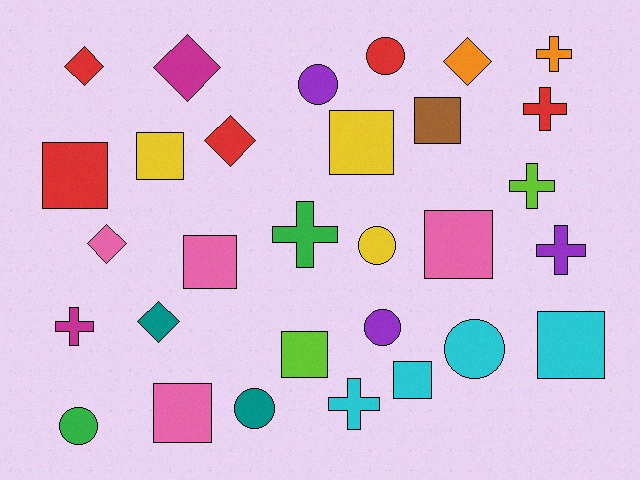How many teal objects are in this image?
There are 2 teal objects.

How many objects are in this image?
There are 30 objects.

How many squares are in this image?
There are 10 squares.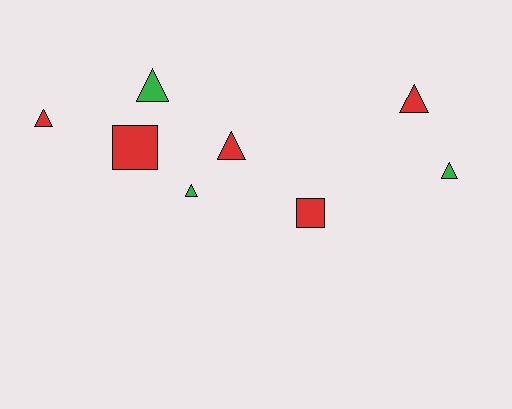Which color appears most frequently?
Red, with 5 objects.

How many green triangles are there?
There are 3 green triangles.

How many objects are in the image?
There are 8 objects.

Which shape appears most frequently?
Triangle, with 6 objects.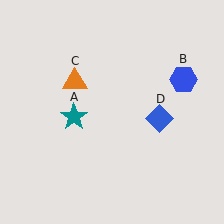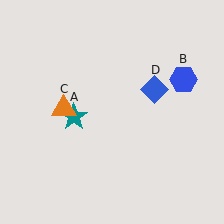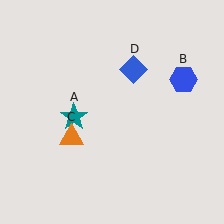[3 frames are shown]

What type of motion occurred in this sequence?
The orange triangle (object C), blue diamond (object D) rotated counterclockwise around the center of the scene.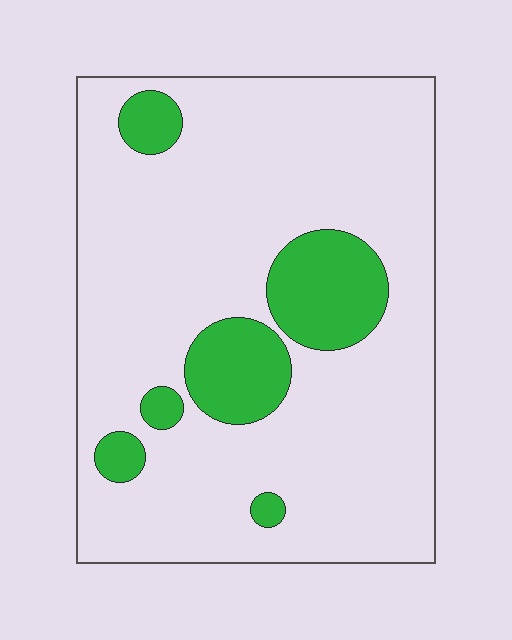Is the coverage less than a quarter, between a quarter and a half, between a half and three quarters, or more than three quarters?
Less than a quarter.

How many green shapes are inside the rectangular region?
6.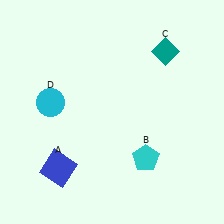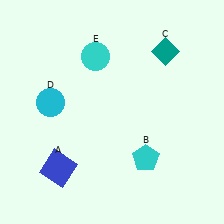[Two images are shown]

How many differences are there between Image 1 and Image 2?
There is 1 difference between the two images.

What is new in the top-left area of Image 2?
A cyan circle (E) was added in the top-left area of Image 2.